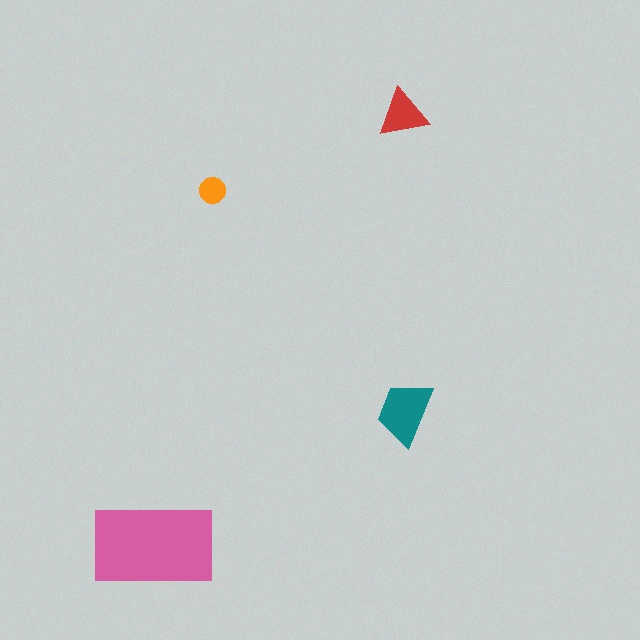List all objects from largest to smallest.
The pink rectangle, the teal trapezoid, the red triangle, the orange circle.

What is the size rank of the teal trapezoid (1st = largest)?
2nd.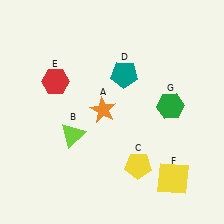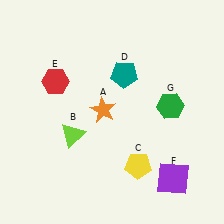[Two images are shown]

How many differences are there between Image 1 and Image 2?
There is 1 difference between the two images.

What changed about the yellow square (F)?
In Image 1, F is yellow. In Image 2, it changed to purple.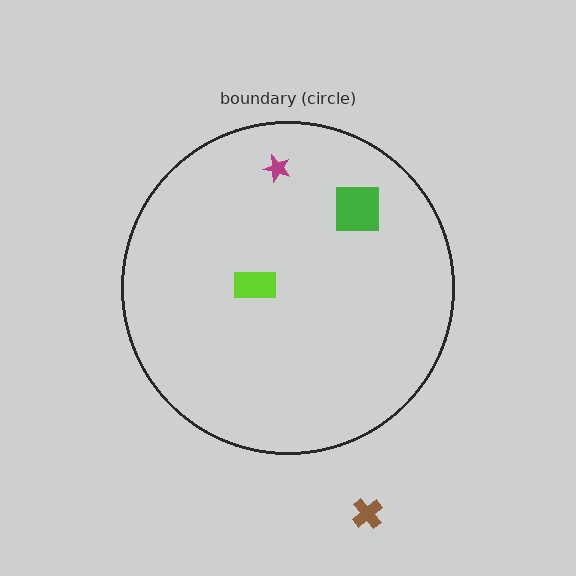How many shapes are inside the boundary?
3 inside, 1 outside.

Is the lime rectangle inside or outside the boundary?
Inside.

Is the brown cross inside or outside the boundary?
Outside.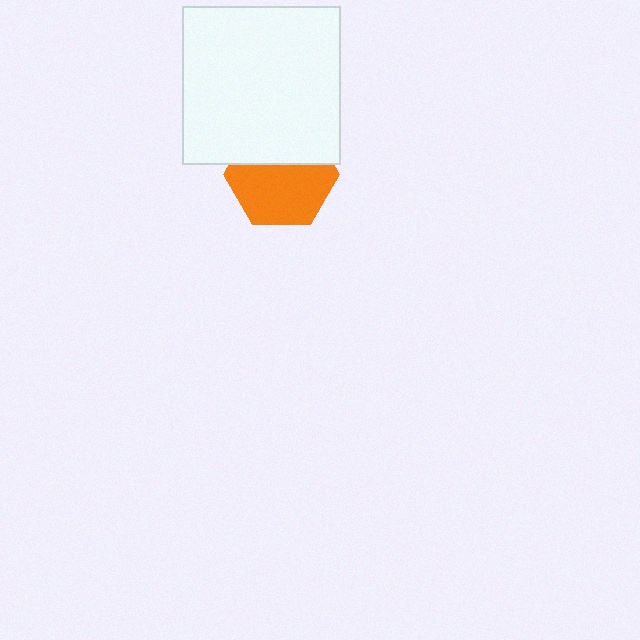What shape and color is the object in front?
The object in front is a white square.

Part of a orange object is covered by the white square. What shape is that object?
It is a hexagon.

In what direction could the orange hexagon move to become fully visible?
The orange hexagon could move down. That would shift it out from behind the white square entirely.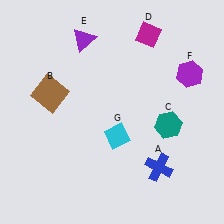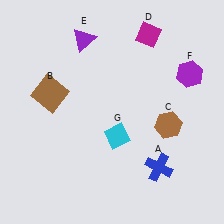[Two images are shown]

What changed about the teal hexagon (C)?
In Image 1, C is teal. In Image 2, it changed to brown.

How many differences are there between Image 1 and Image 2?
There is 1 difference between the two images.